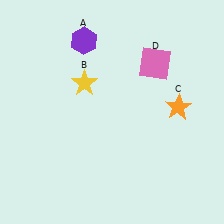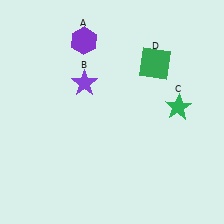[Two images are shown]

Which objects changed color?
B changed from yellow to purple. C changed from orange to green. D changed from pink to green.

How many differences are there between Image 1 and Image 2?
There are 3 differences between the two images.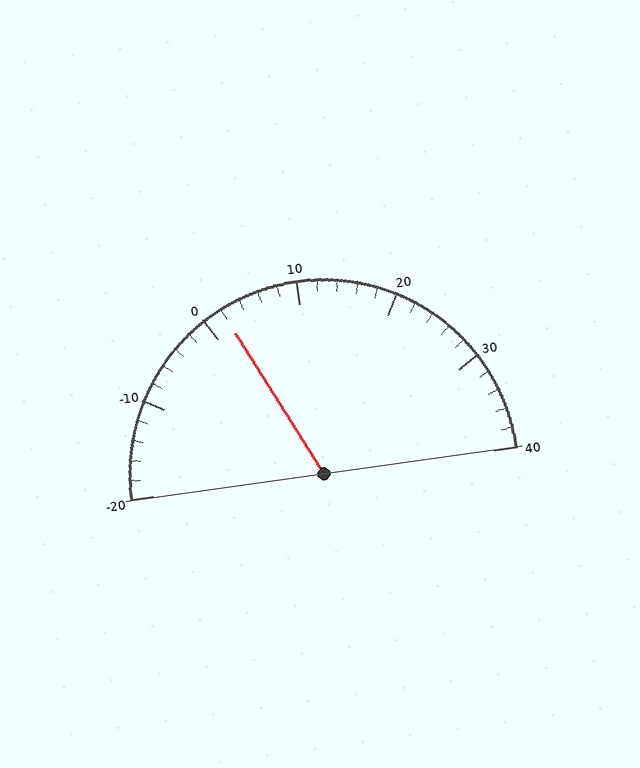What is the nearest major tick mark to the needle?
The nearest major tick mark is 0.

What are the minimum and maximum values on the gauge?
The gauge ranges from -20 to 40.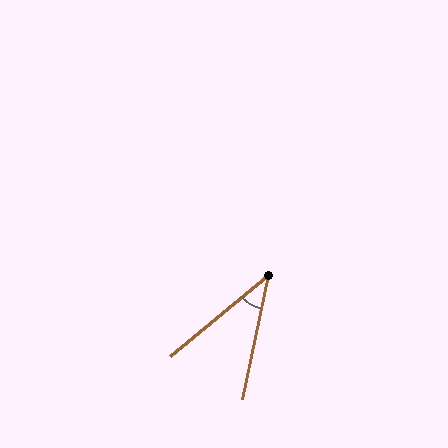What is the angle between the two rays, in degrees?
Approximately 38 degrees.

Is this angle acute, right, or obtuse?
It is acute.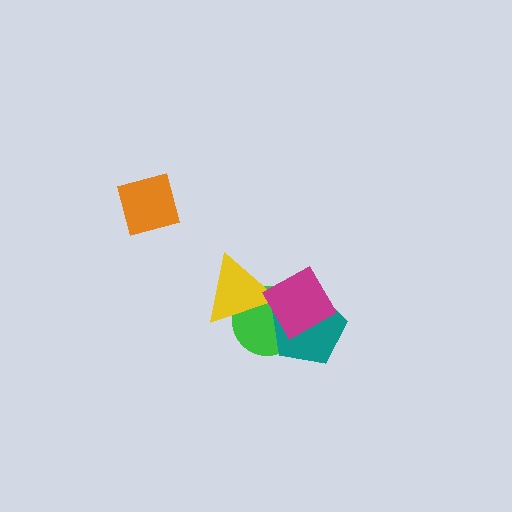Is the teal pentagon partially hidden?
Yes, it is partially covered by another shape.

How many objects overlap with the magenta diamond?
3 objects overlap with the magenta diamond.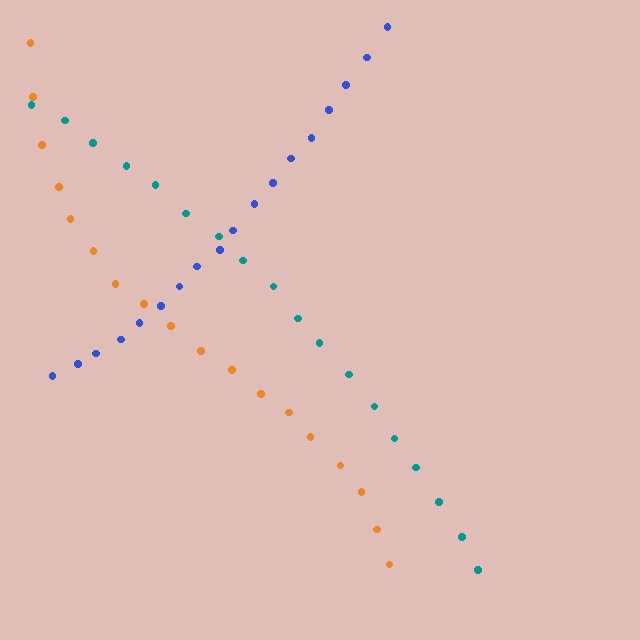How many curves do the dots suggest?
There are 3 distinct paths.